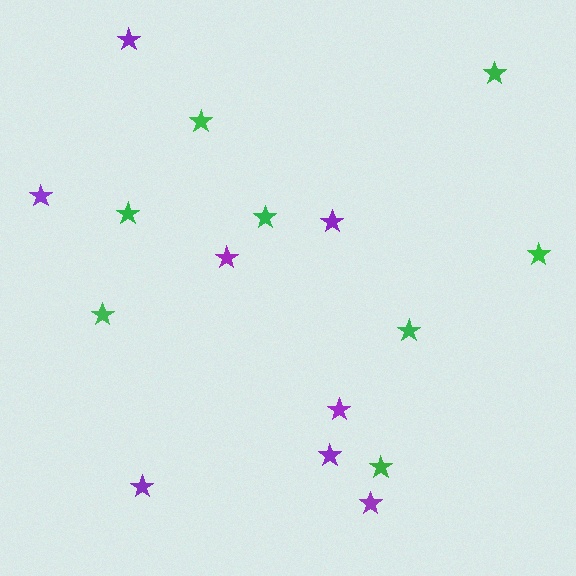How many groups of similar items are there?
There are 2 groups: one group of purple stars (8) and one group of green stars (8).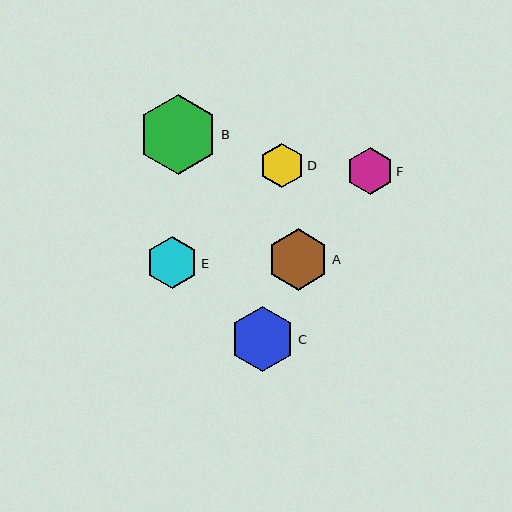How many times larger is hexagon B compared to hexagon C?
Hexagon B is approximately 1.2 times the size of hexagon C.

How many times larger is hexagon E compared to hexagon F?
Hexagon E is approximately 1.1 times the size of hexagon F.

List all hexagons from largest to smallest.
From largest to smallest: B, C, A, E, F, D.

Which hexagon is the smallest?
Hexagon D is the smallest with a size of approximately 45 pixels.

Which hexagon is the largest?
Hexagon B is the largest with a size of approximately 80 pixels.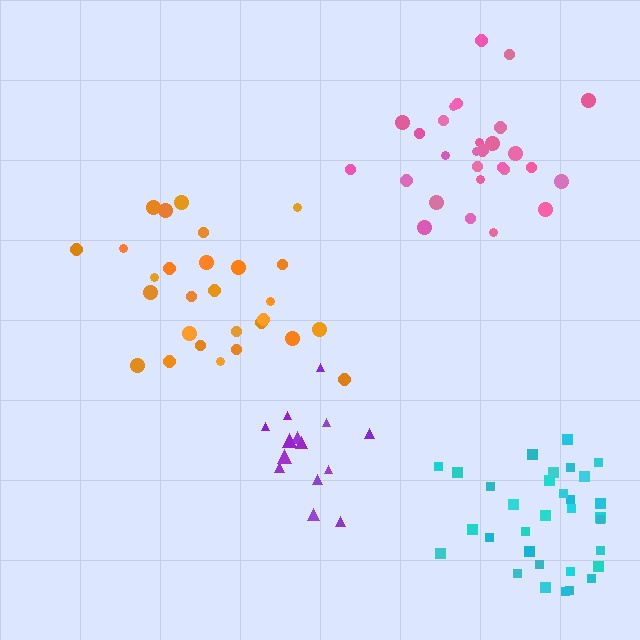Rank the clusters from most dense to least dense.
pink, purple, cyan, orange.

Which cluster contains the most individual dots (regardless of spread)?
Cyan (32).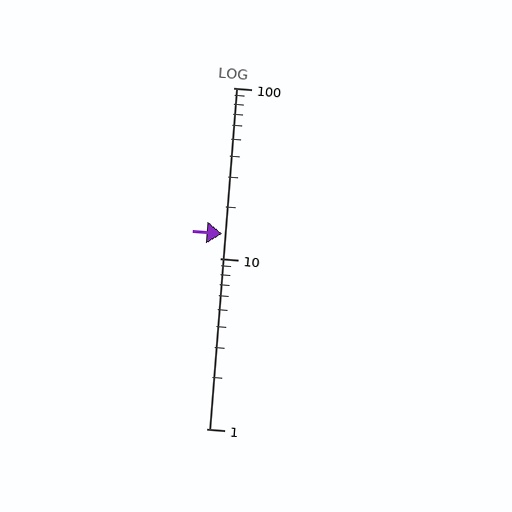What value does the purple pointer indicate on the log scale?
The pointer indicates approximately 14.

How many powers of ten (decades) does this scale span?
The scale spans 2 decades, from 1 to 100.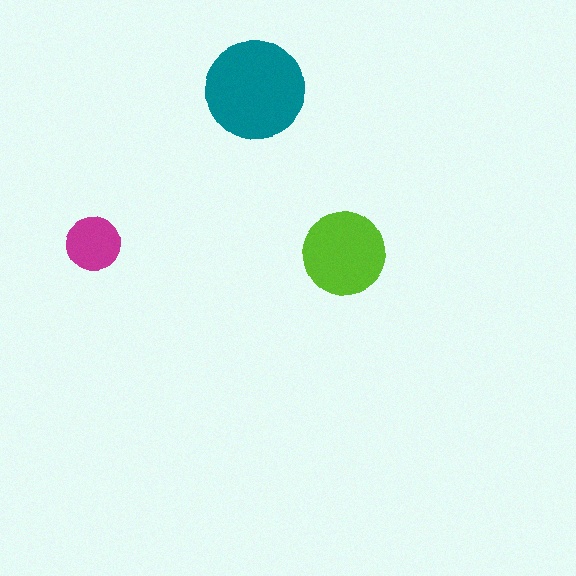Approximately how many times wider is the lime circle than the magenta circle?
About 1.5 times wider.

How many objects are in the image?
There are 3 objects in the image.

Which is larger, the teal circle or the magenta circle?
The teal one.